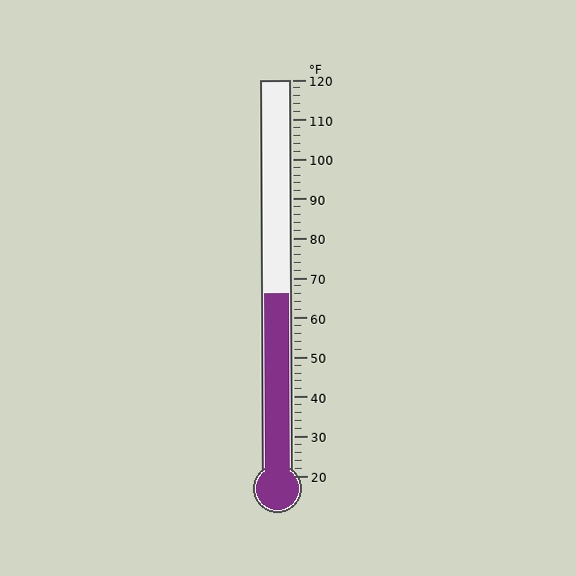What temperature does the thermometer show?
The thermometer shows approximately 66°F.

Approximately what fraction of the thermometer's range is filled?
The thermometer is filled to approximately 45% of its range.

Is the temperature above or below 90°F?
The temperature is below 90°F.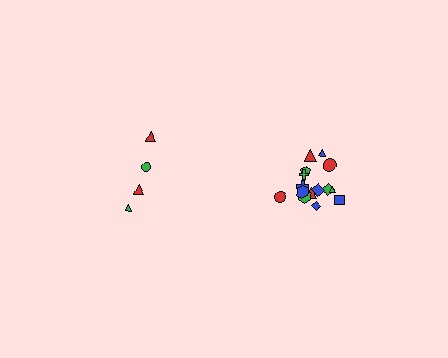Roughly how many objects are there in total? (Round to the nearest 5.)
Roughly 20 objects in total.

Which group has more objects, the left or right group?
The right group.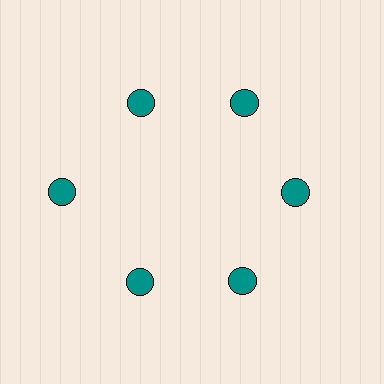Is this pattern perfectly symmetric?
No. The 6 teal circles are arranged in a ring, but one element near the 9 o'clock position is pushed outward from the center, breaking the 6-fold rotational symmetry.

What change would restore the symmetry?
The symmetry would be restored by moving it inward, back onto the ring so that all 6 circles sit at equal angles and equal distance from the center.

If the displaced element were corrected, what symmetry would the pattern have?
It would have 6-fold rotational symmetry — the pattern would map onto itself every 60 degrees.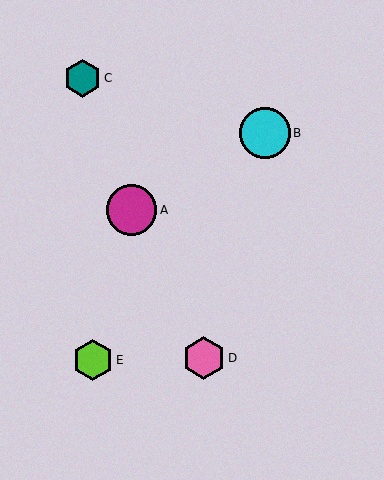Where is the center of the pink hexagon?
The center of the pink hexagon is at (204, 358).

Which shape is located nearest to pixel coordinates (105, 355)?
The lime hexagon (labeled E) at (93, 360) is nearest to that location.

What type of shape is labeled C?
Shape C is a teal hexagon.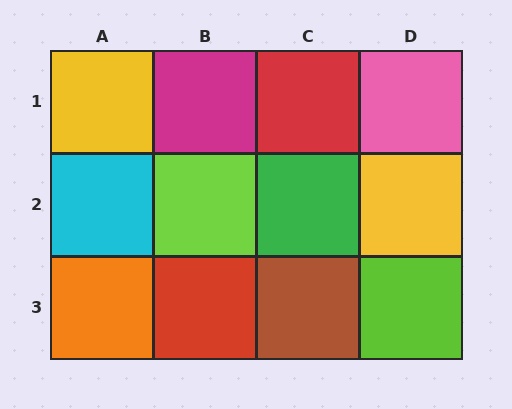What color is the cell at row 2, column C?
Green.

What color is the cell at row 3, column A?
Orange.